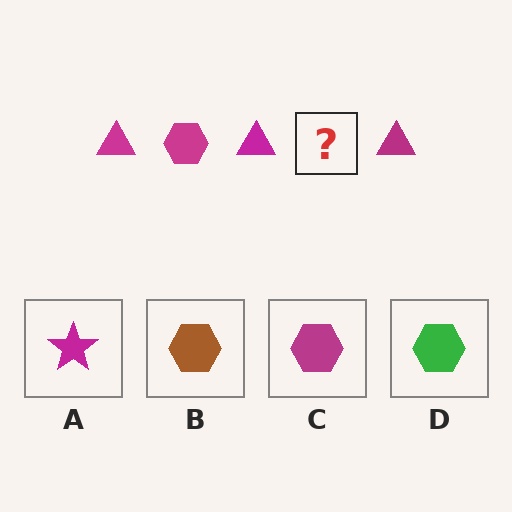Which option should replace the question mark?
Option C.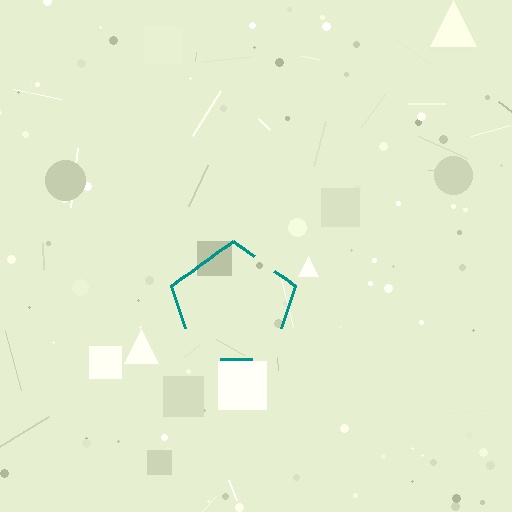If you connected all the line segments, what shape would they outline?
They would outline a pentagon.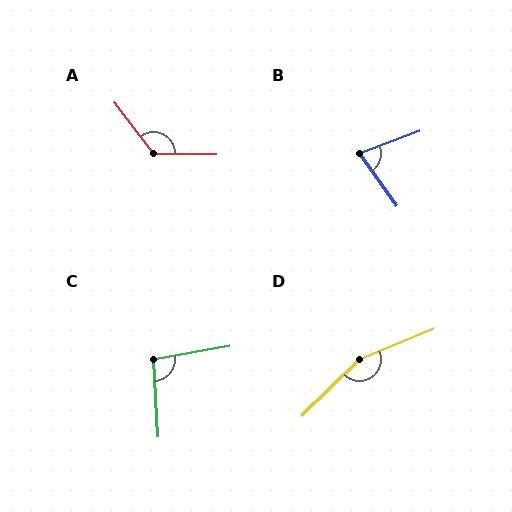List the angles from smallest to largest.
B (75°), C (97°), A (128°), D (157°).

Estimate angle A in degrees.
Approximately 128 degrees.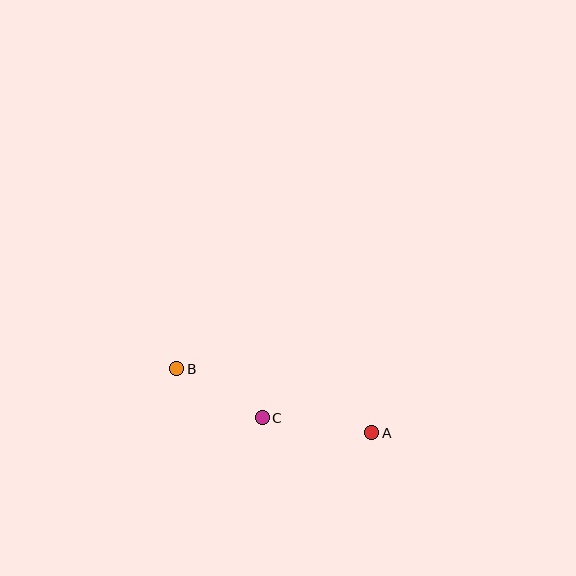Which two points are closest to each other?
Points B and C are closest to each other.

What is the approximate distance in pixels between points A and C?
The distance between A and C is approximately 110 pixels.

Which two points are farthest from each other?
Points A and B are farthest from each other.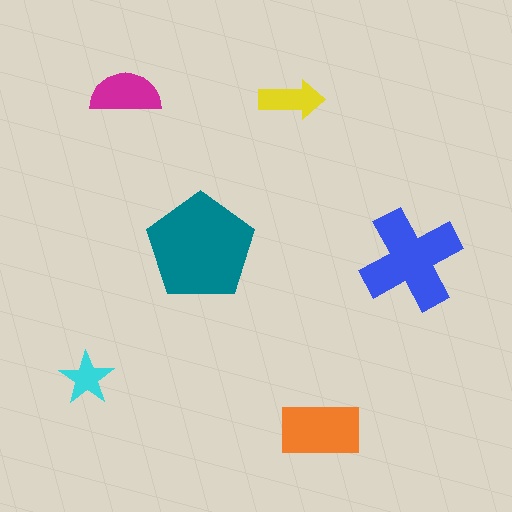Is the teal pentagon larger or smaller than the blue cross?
Larger.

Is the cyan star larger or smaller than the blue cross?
Smaller.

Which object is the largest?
The teal pentagon.